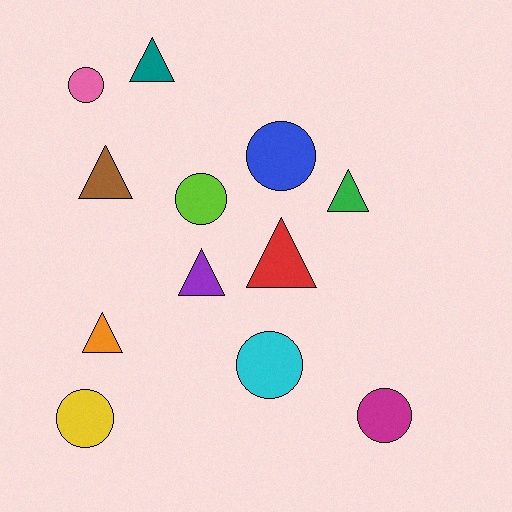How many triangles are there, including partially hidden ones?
There are 6 triangles.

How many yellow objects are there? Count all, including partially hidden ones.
There is 1 yellow object.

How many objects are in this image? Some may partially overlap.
There are 12 objects.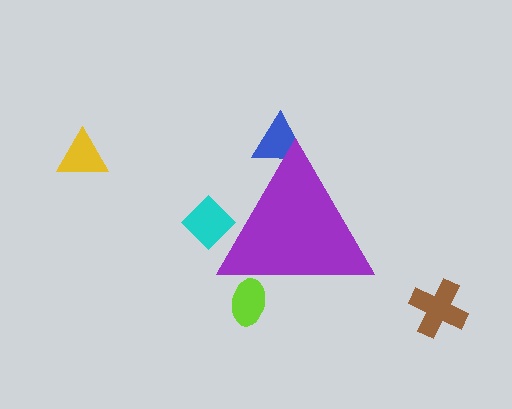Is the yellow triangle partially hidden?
No, the yellow triangle is fully visible.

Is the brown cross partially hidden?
No, the brown cross is fully visible.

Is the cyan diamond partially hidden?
Yes, the cyan diamond is partially hidden behind the purple triangle.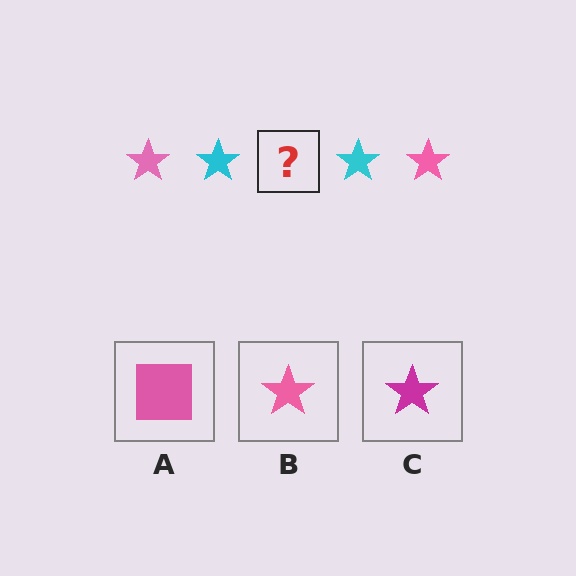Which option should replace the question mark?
Option B.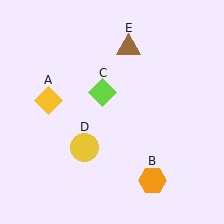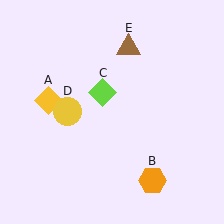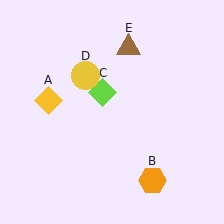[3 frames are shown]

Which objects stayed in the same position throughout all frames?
Yellow diamond (object A) and orange hexagon (object B) and lime diamond (object C) and brown triangle (object E) remained stationary.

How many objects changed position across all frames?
1 object changed position: yellow circle (object D).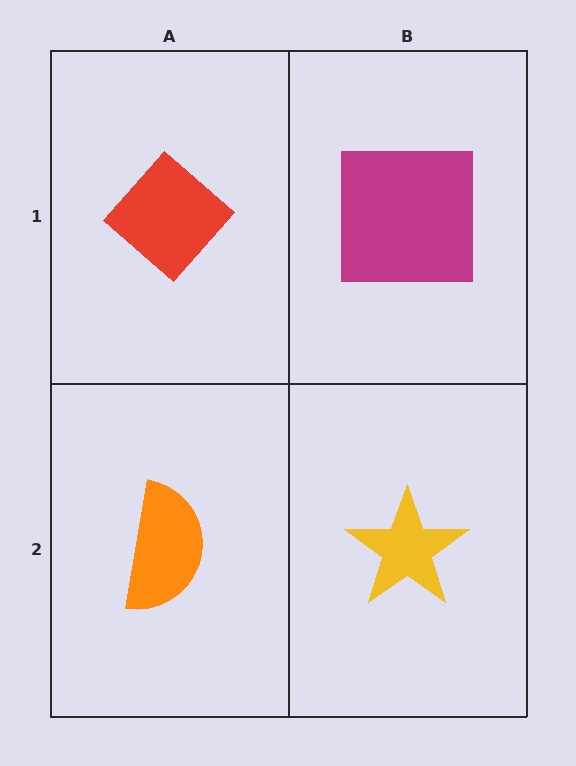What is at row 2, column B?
A yellow star.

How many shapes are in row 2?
2 shapes.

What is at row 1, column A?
A red diamond.